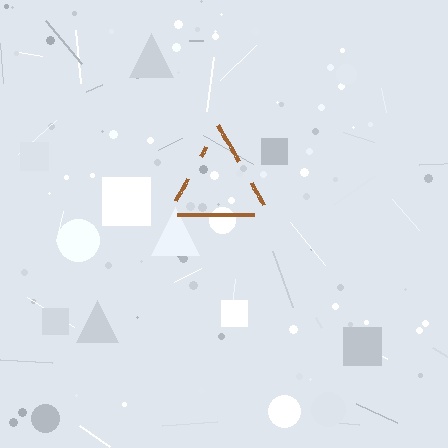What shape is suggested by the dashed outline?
The dashed outline suggests a triangle.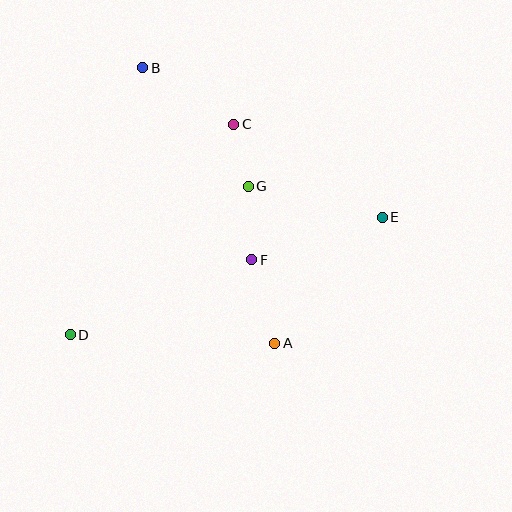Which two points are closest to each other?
Points C and G are closest to each other.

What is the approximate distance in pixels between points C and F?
The distance between C and F is approximately 137 pixels.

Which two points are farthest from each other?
Points D and E are farthest from each other.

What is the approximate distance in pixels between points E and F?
The distance between E and F is approximately 137 pixels.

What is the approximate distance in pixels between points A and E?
The distance between A and E is approximately 166 pixels.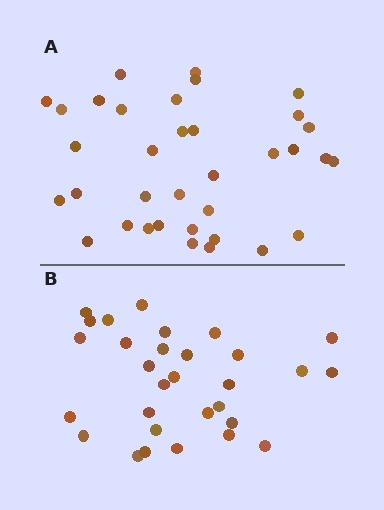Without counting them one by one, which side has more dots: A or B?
Region A (the top region) has more dots.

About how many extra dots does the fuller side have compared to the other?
Region A has about 5 more dots than region B.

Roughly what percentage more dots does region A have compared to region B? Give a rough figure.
About 15% more.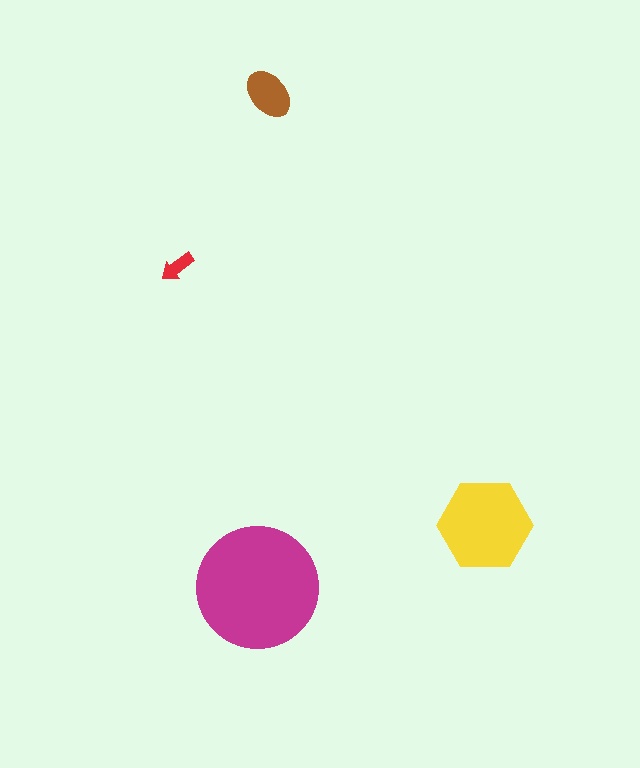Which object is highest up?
The brown ellipse is topmost.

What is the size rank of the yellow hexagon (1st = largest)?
2nd.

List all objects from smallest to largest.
The red arrow, the brown ellipse, the yellow hexagon, the magenta circle.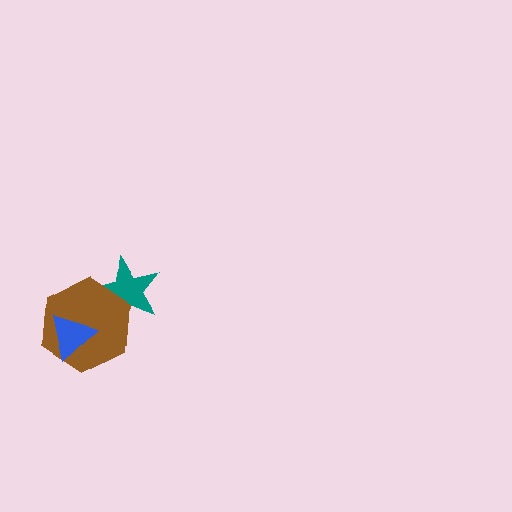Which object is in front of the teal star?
The brown hexagon is in front of the teal star.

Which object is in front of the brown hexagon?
The blue triangle is in front of the brown hexagon.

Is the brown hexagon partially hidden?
Yes, it is partially covered by another shape.